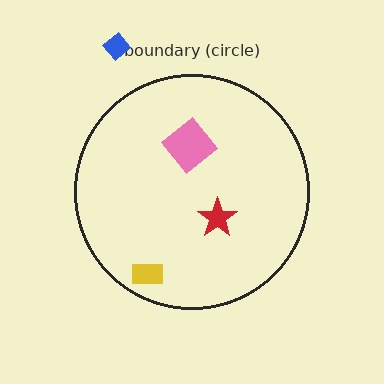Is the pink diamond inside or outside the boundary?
Inside.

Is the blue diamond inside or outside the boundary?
Outside.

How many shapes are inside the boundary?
3 inside, 1 outside.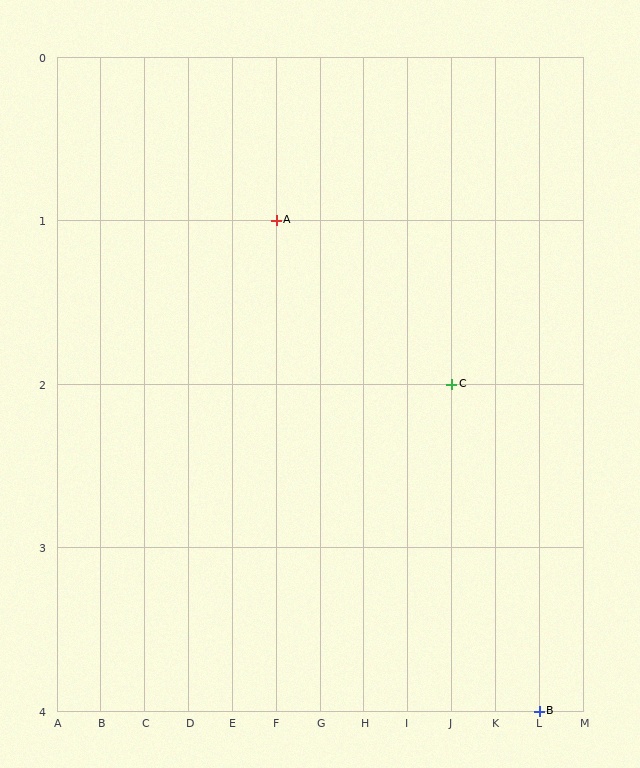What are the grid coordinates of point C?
Point C is at grid coordinates (J, 2).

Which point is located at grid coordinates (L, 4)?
Point B is at (L, 4).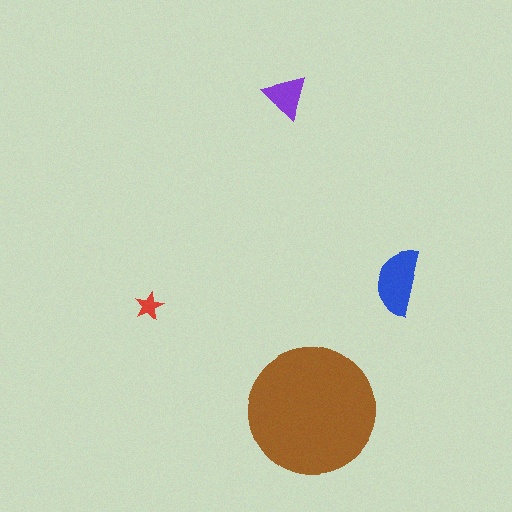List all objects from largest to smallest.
The brown circle, the blue semicircle, the purple triangle, the red star.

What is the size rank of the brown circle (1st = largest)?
1st.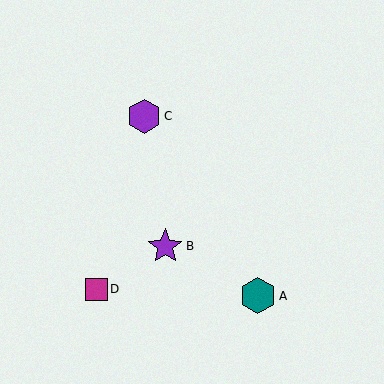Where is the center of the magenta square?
The center of the magenta square is at (96, 290).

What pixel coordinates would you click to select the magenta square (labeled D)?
Click at (96, 290) to select the magenta square D.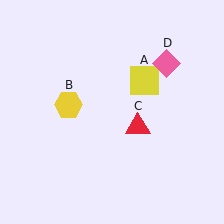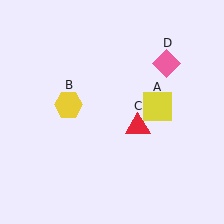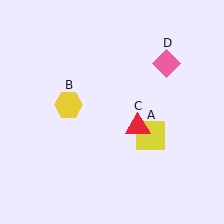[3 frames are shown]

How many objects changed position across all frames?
1 object changed position: yellow square (object A).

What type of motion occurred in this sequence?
The yellow square (object A) rotated clockwise around the center of the scene.